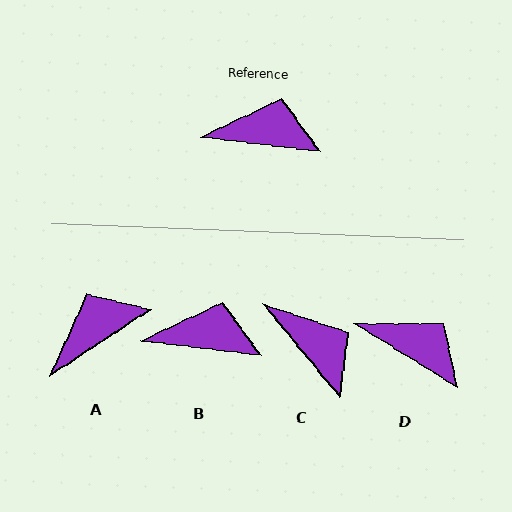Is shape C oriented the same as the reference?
No, it is off by about 43 degrees.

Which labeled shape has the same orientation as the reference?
B.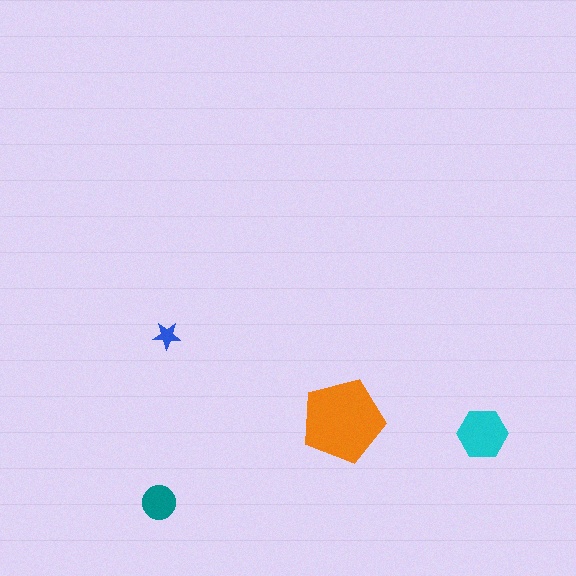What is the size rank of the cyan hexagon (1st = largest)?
2nd.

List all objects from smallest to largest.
The blue star, the teal circle, the cyan hexagon, the orange pentagon.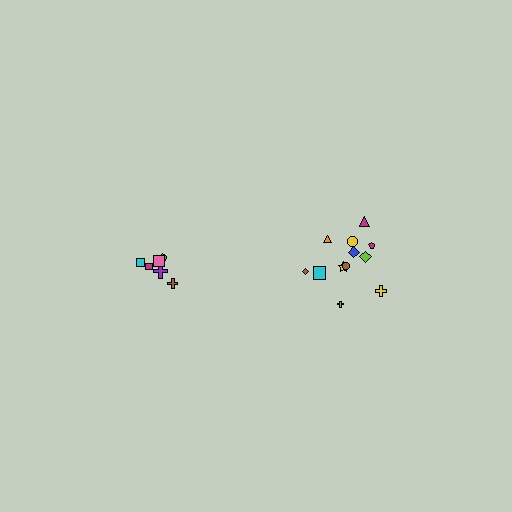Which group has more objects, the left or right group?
The right group.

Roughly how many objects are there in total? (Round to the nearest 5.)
Roughly 20 objects in total.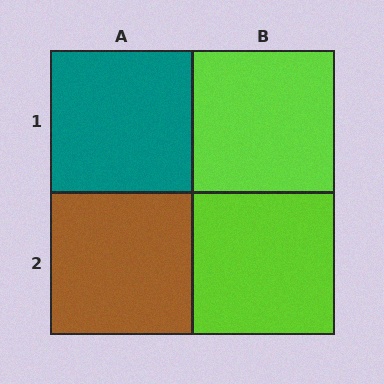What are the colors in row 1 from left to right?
Teal, lime.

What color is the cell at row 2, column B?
Lime.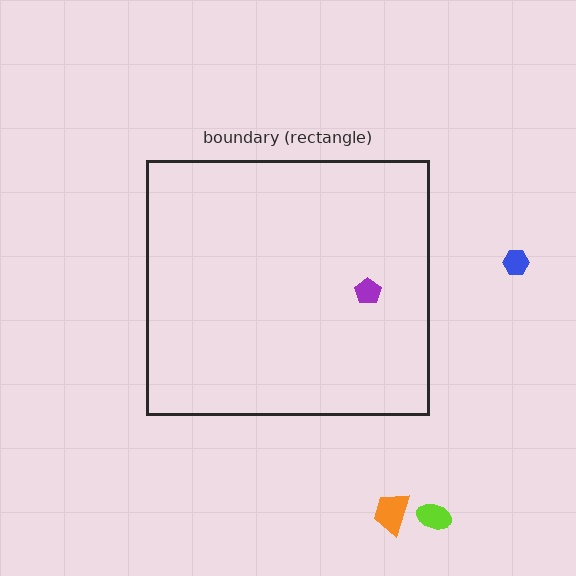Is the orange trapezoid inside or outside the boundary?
Outside.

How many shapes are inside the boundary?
1 inside, 3 outside.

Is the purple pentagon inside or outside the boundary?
Inside.